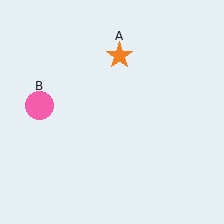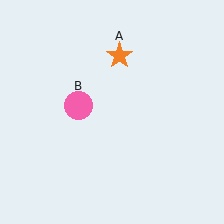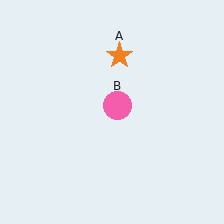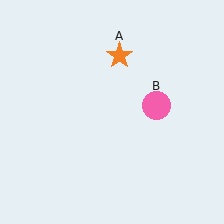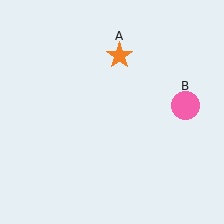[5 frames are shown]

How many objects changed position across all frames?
1 object changed position: pink circle (object B).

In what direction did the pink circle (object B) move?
The pink circle (object B) moved right.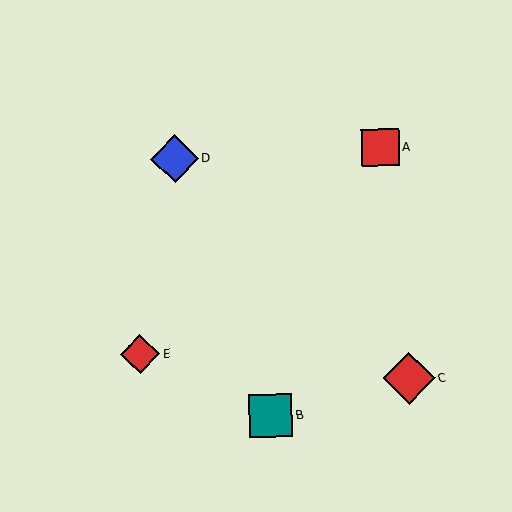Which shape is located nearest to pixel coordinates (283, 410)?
The teal square (labeled B) at (270, 416) is nearest to that location.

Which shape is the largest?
The red diamond (labeled C) is the largest.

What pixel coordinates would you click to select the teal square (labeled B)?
Click at (270, 416) to select the teal square B.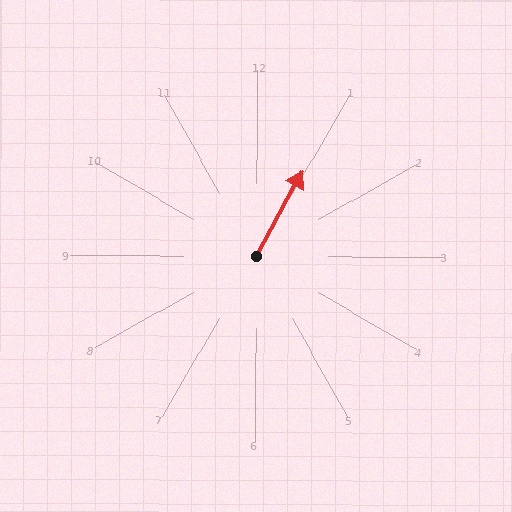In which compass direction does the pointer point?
Northeast.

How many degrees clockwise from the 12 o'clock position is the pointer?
Approximately 29 degrees.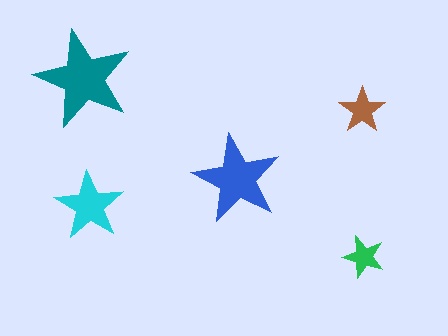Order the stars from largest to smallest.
the teal one, the blue one, the cyan one, the brown one, the green one.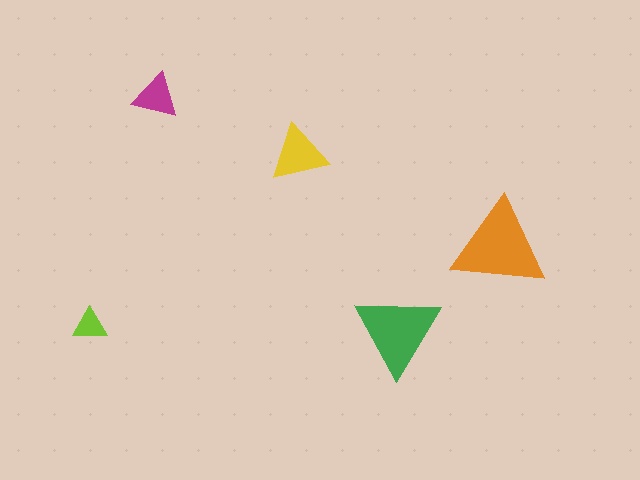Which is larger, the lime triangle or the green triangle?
The green one.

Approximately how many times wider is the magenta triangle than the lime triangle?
About 1.5 times wider.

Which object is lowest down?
The green triangle is bottommost.